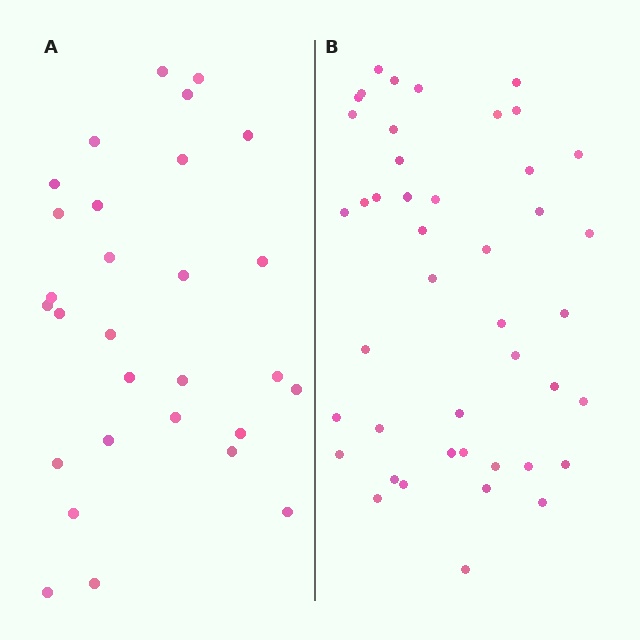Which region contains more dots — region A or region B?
Region B (the right region) has more dots.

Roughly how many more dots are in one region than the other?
Region B has approximately 15 more dots than region A.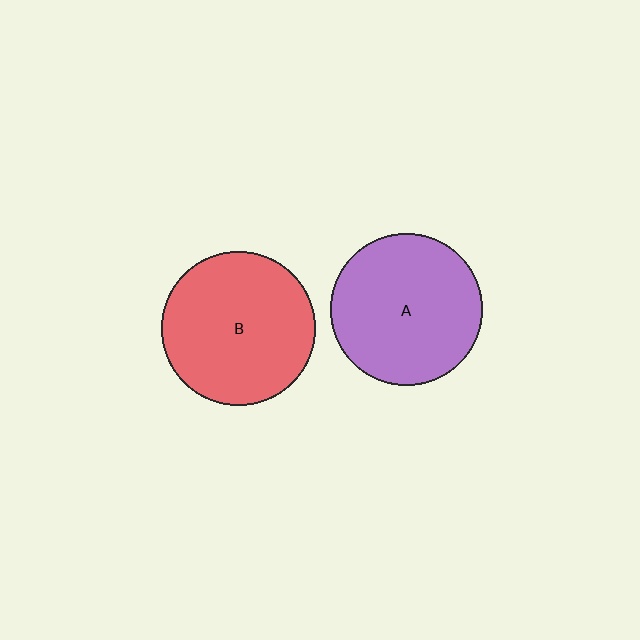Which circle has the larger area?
Circle B (red).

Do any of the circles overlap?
No, none of the circles overlap.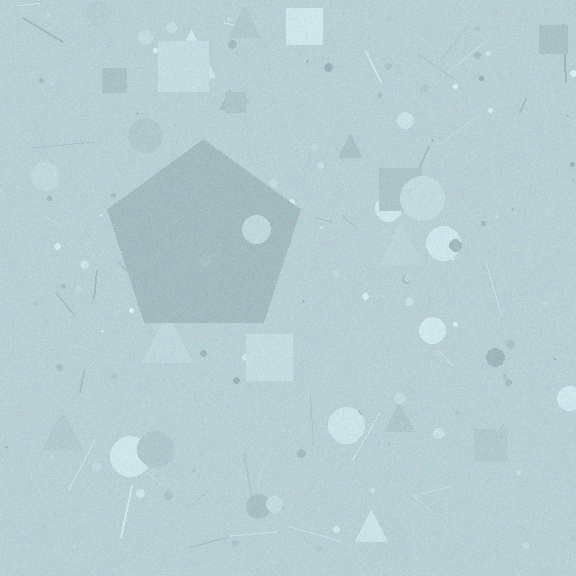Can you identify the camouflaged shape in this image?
The camouflaged shape is a pentagon.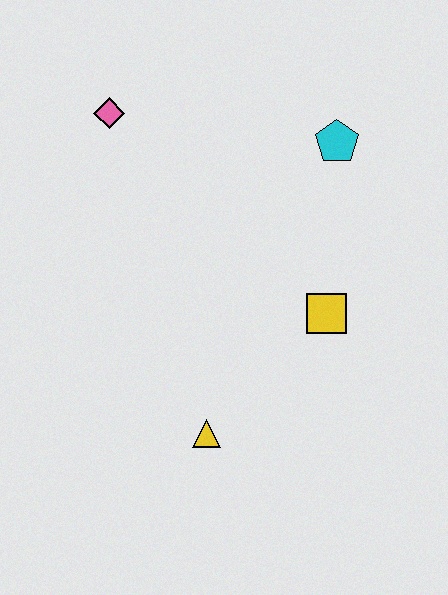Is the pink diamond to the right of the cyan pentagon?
No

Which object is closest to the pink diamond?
The cyan pentagon is closest to the pink diamond.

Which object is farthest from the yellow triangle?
The pink diamond is farthest from the yellow triangle.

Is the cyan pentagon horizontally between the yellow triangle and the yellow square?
No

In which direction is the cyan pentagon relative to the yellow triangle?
The cyan pentagon is above the yellow triangle.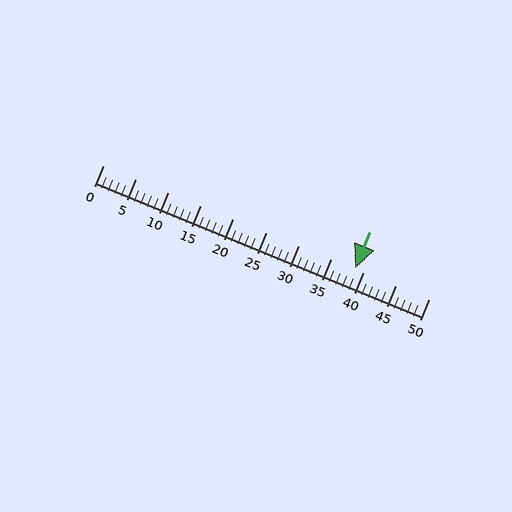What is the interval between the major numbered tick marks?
The major tick marks are spaced 5 units apart.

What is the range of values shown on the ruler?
The ruler shows values from 0 to 50.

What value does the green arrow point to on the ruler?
The green arrow points to approximately 39.